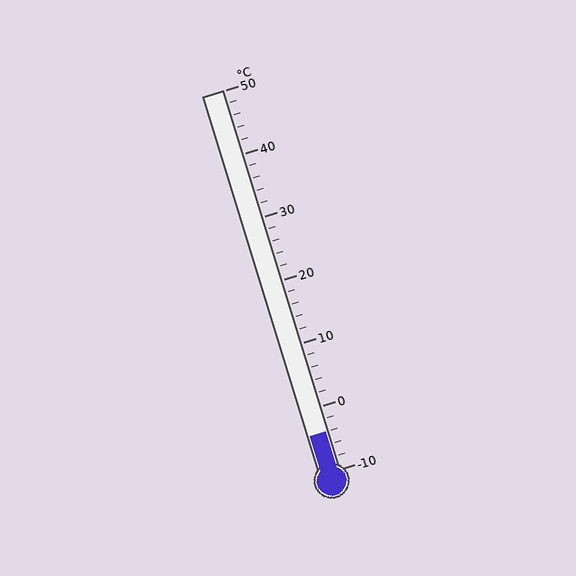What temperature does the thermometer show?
The thermometer shows approximately -4°C.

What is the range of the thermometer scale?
The thermometer scale ranges from -10°C to 50°C.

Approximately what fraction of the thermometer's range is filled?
The thermometer is filled to approximately 10% of its range.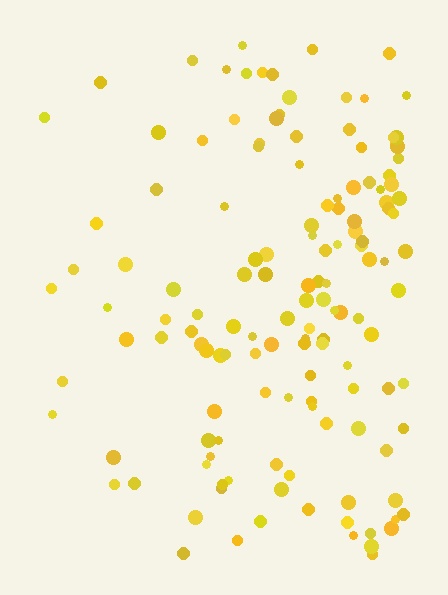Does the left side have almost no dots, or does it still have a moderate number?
Still a moderate number, just noticeably fewer than the right.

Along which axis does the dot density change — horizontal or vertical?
Horizontal.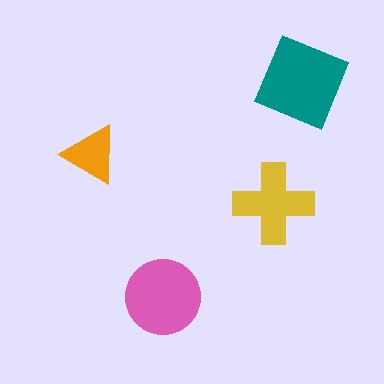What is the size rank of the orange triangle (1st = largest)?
4th.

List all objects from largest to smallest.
The teal diamond, the pink circle, the yellow cross, the orange triangle.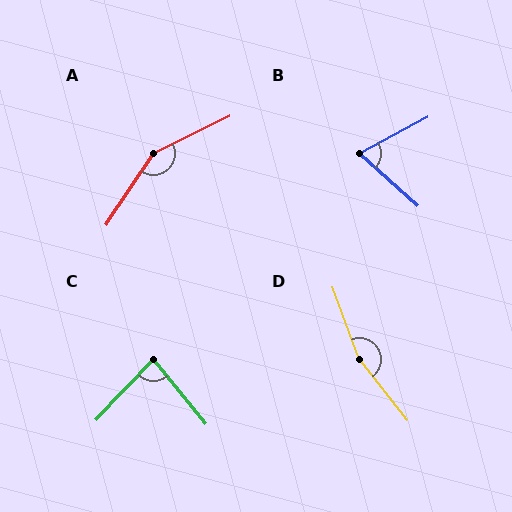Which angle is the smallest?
B, at approximately 70 degrees.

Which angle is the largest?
D, at approximately 162 degrees.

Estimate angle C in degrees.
Approximately 83 degrees.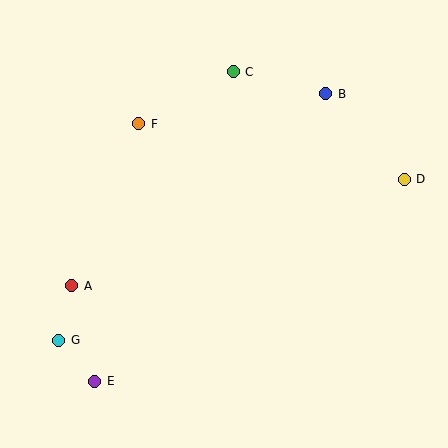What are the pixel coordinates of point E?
Point E is at (95, 381).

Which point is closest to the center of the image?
Point F at (139, 124) is closest to the center.